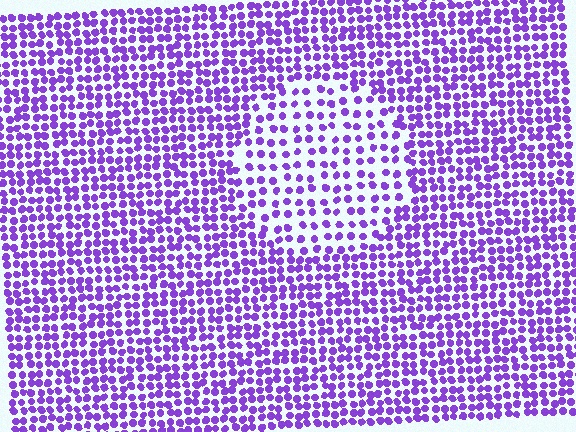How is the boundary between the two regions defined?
The boundary is defined by a change in element density (approximately 1.8x ratio). All elements are the same color, size, and shape.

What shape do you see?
I see a circle.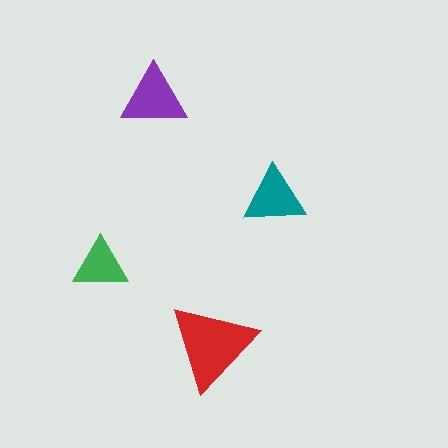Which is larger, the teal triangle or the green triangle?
The teal one.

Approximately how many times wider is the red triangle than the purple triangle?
About 1.5 times wider.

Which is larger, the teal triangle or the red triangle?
The red one.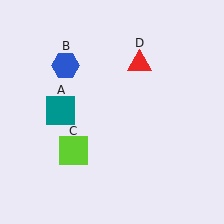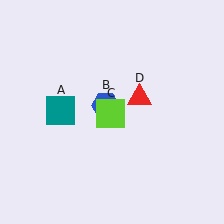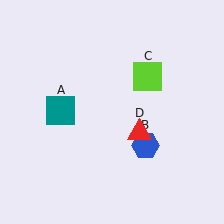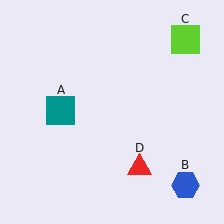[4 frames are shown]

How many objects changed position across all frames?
3 objects changed position: blue hexagon (object B), lime square (object C), red triangle (object D).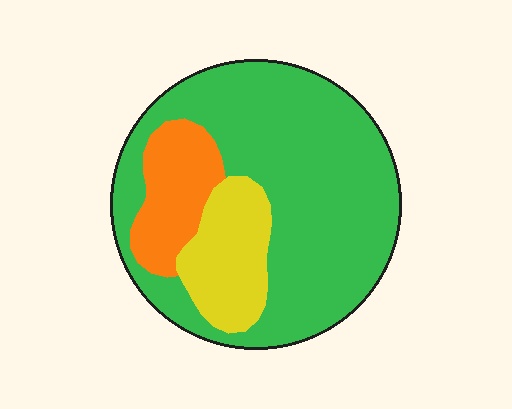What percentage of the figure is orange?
Orange covers about 15% of the figure.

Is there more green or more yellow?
Green.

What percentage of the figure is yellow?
Yellow takes up about one sixth (1/6) of the figure.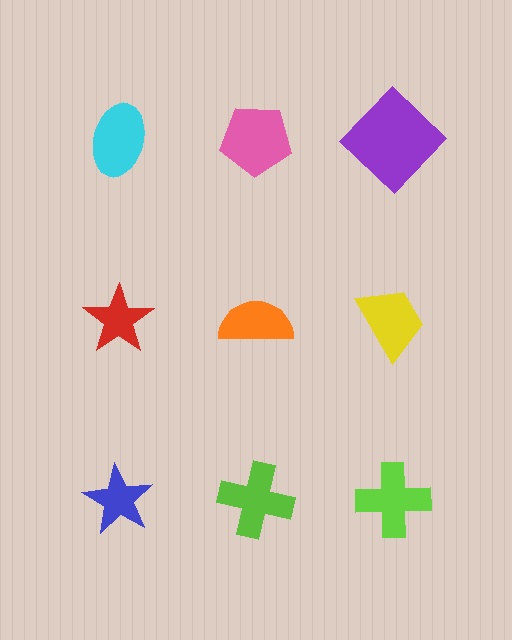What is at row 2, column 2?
An orange semicircle.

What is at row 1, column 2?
A pink pentagon.